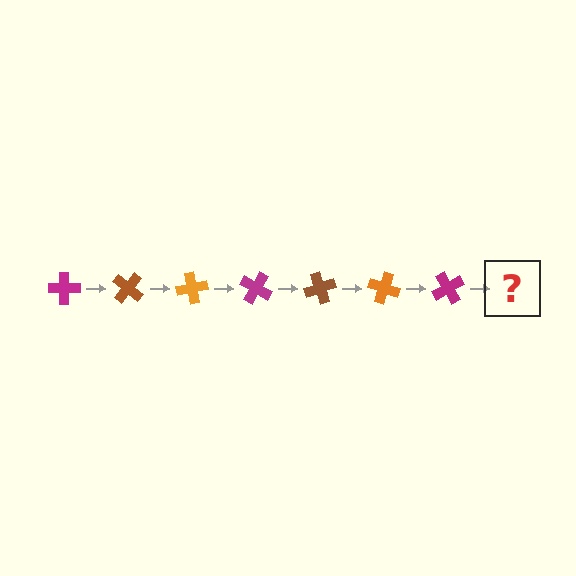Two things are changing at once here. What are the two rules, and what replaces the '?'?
The two rules are that it rotates 40 degrees each step and the color cycles through magenta, brown, and orange. The '?' should be a brown cross, rotated 280 degrees from the start.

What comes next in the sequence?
The next element should be a brown cross, rotated 280 degrees from the start.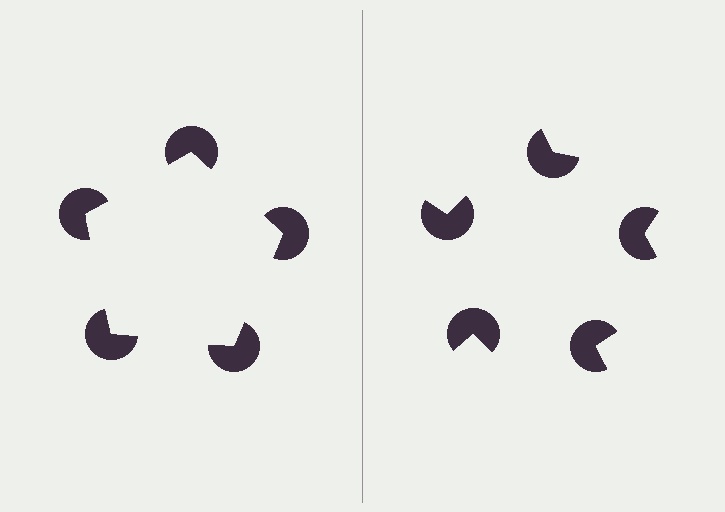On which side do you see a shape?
An illusory pentagon appears on the left side. On the right side the wedge cuts are rotated, so no coherent shape forms.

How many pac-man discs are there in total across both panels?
10 — 5 on each side.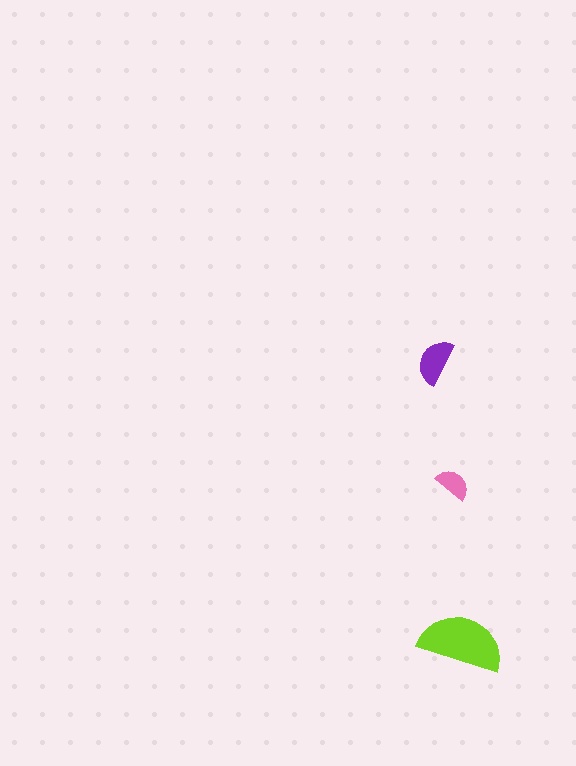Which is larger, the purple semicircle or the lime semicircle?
The lime one.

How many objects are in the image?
There are 3 objects in the image.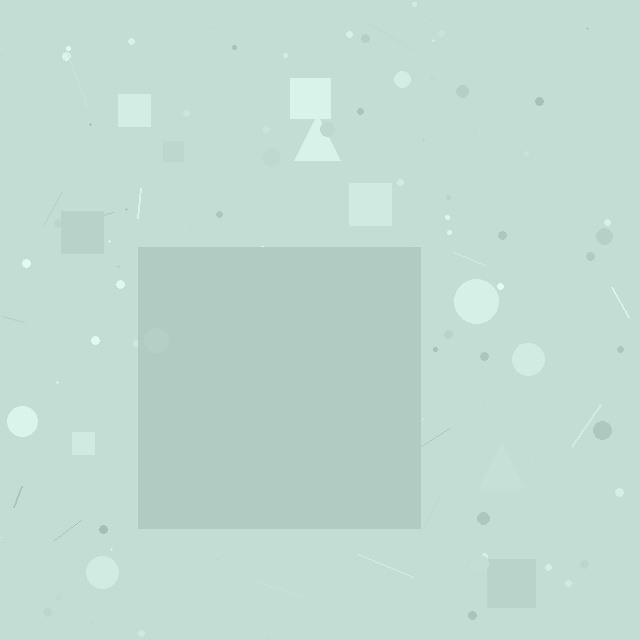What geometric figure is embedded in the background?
A square is embedded in the background.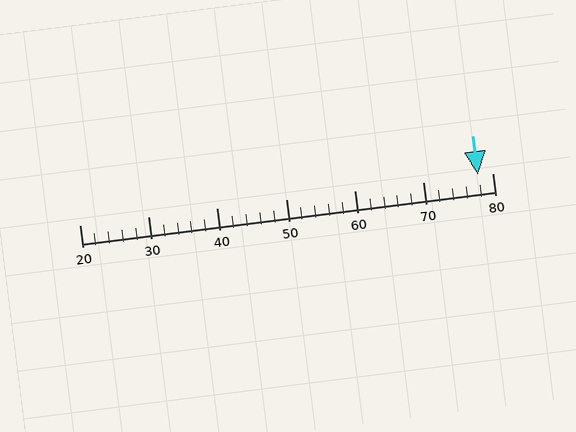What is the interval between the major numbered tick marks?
The major tick marks are spaced 10 units apart.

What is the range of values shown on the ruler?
The ruler shows values from 20 to 80.